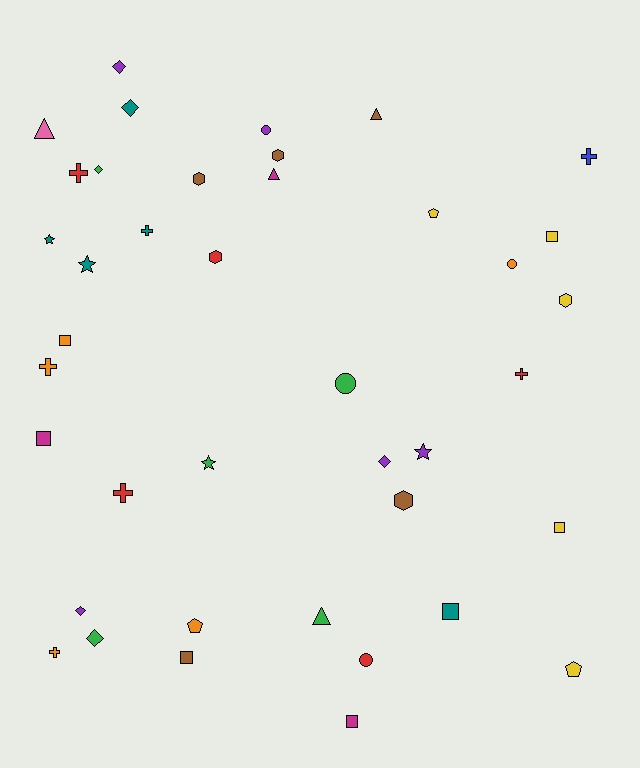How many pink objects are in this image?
There is 1 pink object.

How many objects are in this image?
There are 40 objects.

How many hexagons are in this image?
There are 5 hexagons.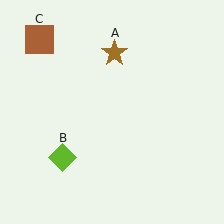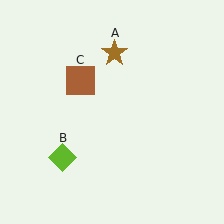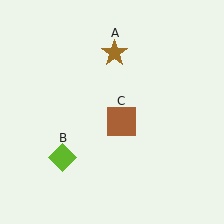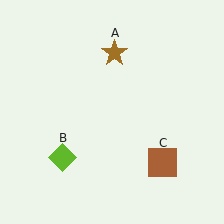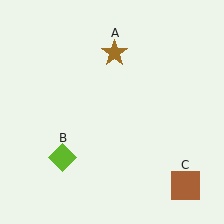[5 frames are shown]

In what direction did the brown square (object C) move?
The brown square (object C) moved down and to the right.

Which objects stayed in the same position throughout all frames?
Brown star (object A) and lime diamond (object B) remained stationary.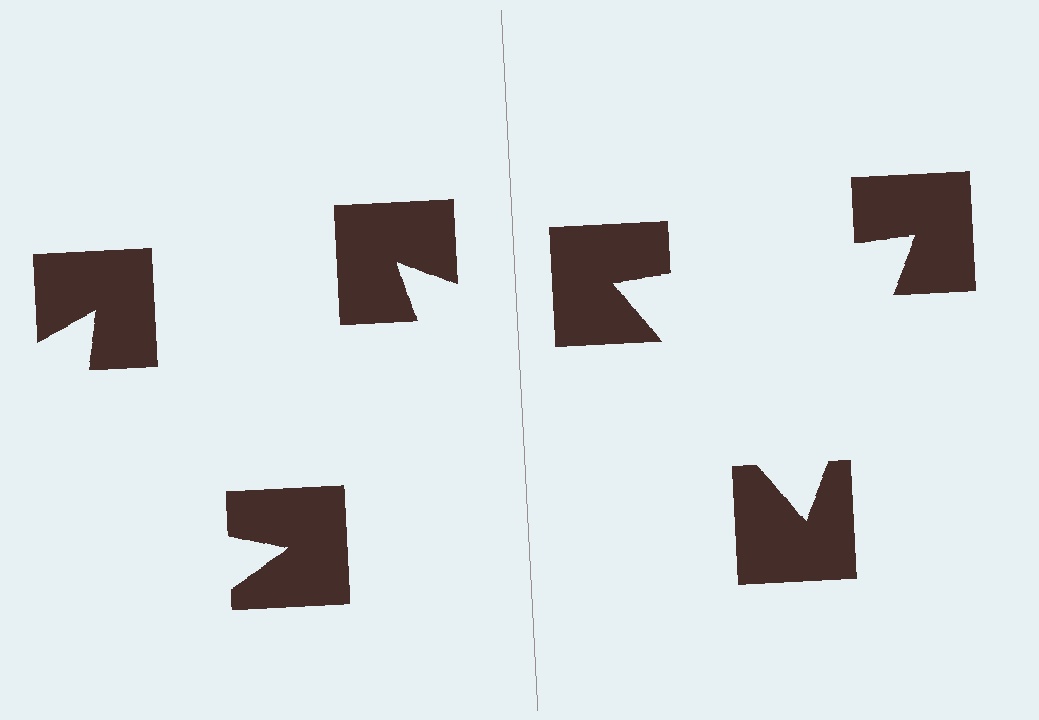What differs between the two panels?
The notched squares are positioned identically on both sides; only the wedge orientations differ. On the right they align to a triangle; on the left they are misaligned.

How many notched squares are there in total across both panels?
6 — 3 on each side.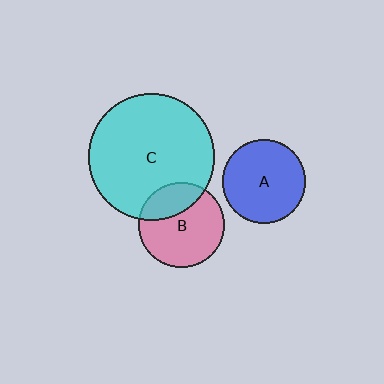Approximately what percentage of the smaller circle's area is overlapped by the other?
Approximately 30%.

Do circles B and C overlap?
Yes.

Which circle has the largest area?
Circle C (cyan).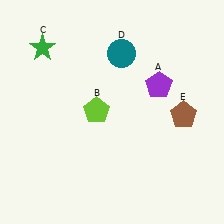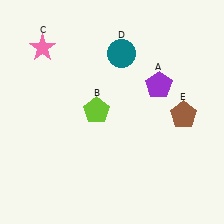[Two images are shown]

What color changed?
The star (C) changed from green in Image 1 to pink in Image 2.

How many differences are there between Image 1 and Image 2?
There is 1 difference between the two images.